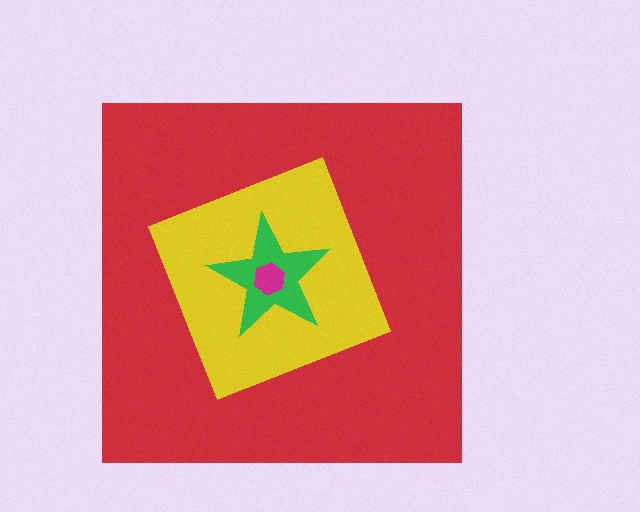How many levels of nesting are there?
4.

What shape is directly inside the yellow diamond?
The green star.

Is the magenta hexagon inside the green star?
Yes.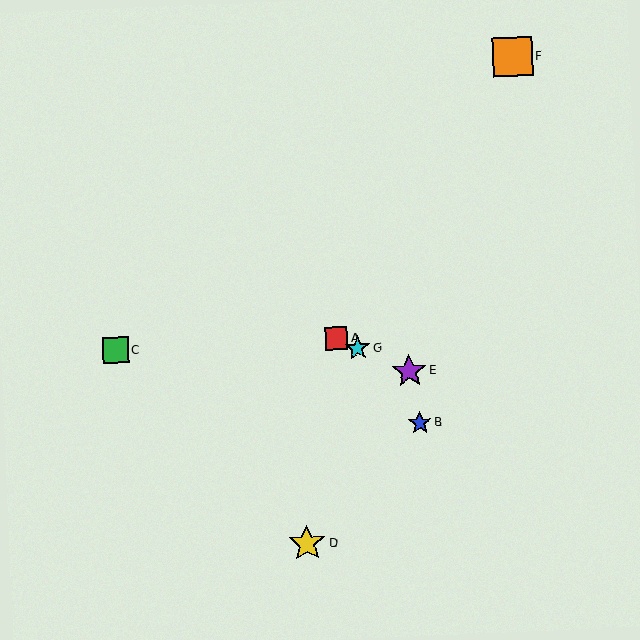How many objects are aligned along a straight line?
3 objects (A, E, G) are aligned along a straight line.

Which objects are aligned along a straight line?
Objects A, E, G are aligned along a straight line.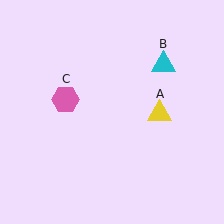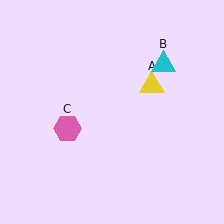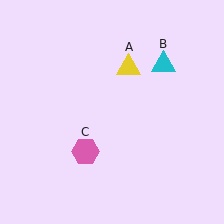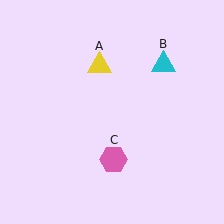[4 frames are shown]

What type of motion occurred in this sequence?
The yellow triangle (object A), pink hexagon (object C) rotated counterclockwise around the center of the scene.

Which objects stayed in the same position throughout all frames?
Cyan triangle (object B) remained stationary.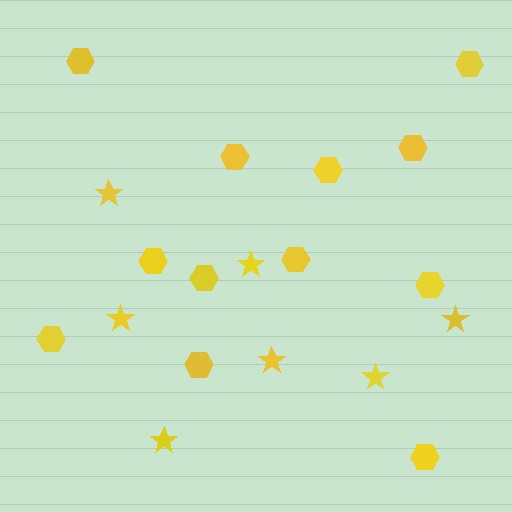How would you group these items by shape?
There are 2 groups: one group of hexagons (12) and one group of stars (7).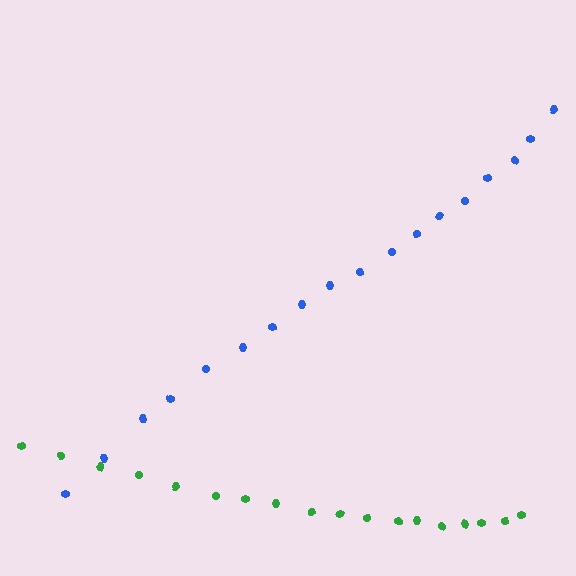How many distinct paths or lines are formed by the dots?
There are 2 distinct paths.